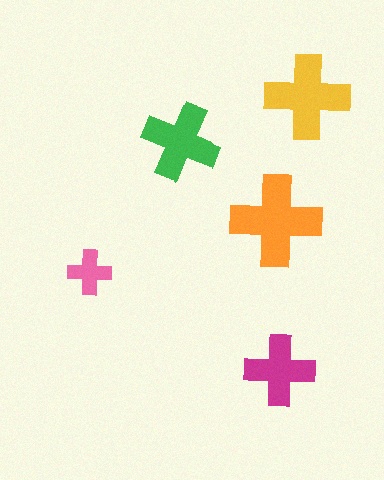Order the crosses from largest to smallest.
the orange one, the yellow one, the green one, the magenta one, the pink one.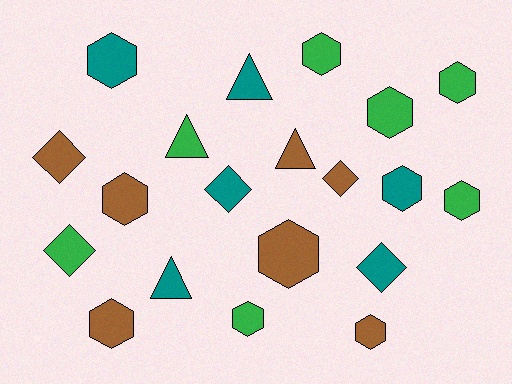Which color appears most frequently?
Green, with 7 objects.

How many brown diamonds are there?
There are 2 brown diamonds.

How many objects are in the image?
There are 20 objects.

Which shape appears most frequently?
Hexagon, with 11 objects.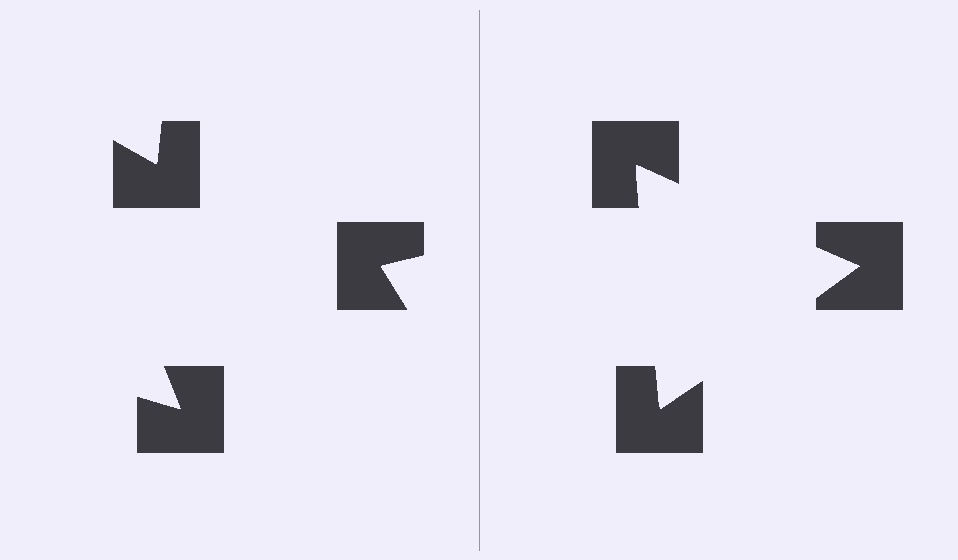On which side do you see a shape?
An illusory triangle appears on the right side. On the left side the wedge cuts are rotated, so no coherent shape forms.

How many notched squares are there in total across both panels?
6 — 3 on each side.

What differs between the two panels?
The notched squares are positioned identically on both sides; only the wedge orientations differ. On the right they align to a triangle; on the left they are misaligned.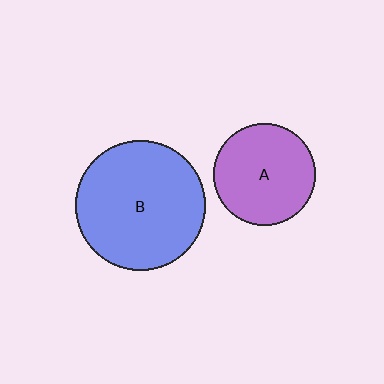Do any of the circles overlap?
No, none of the circles overlap.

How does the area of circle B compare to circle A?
Approximately 1.6 times.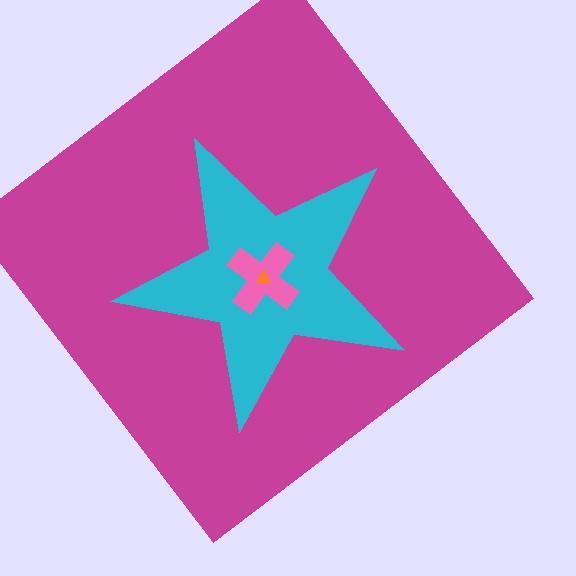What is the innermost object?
The orange triangle.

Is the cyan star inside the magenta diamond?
Yes.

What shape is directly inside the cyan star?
The pink cross.